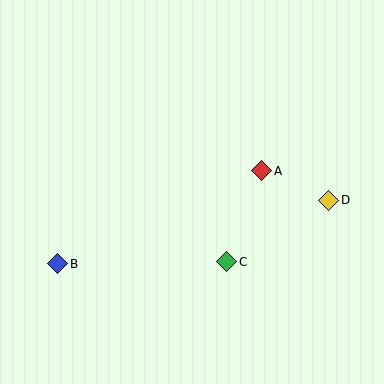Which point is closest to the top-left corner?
Point B is closest to the top-left corner.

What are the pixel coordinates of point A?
Point A is at (262, 171).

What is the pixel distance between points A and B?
The distance between A and B is 225 pixels.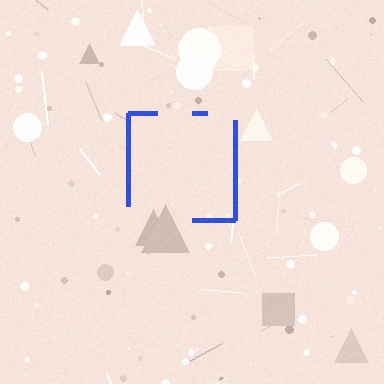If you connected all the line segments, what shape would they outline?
They would outline a square.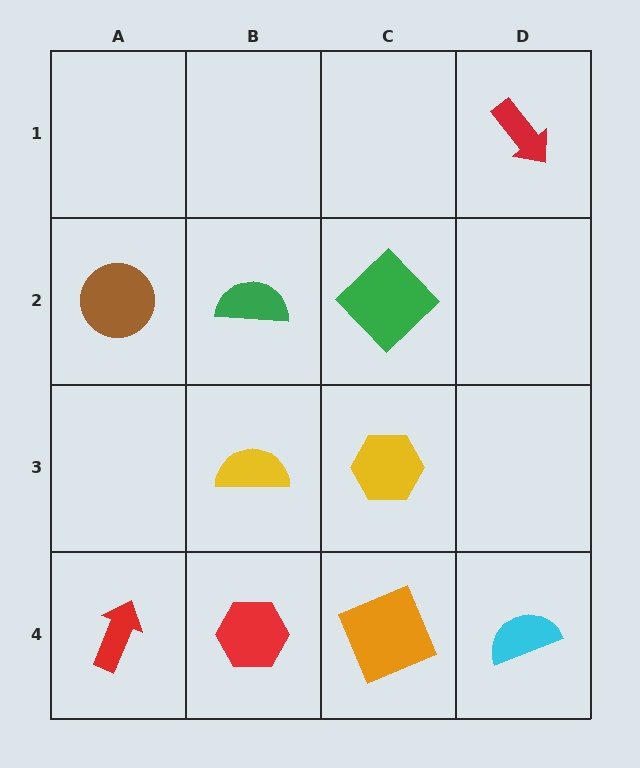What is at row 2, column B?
A green semicircle.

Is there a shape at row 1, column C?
No, that cell is empty.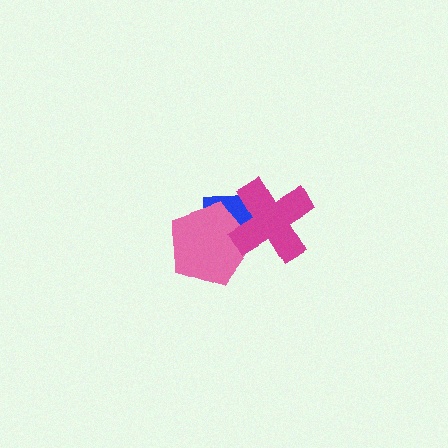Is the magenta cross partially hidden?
No, no other shape covers it.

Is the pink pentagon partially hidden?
Yes, it is partially covered by another shape.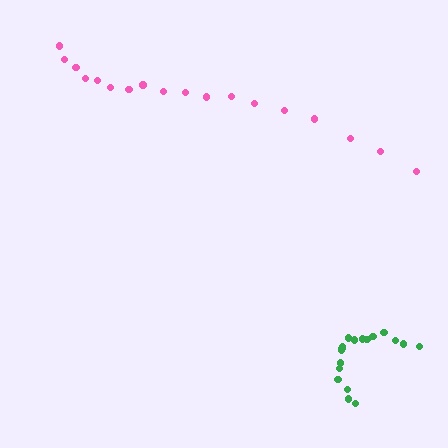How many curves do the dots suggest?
There are 2 distinct paths.